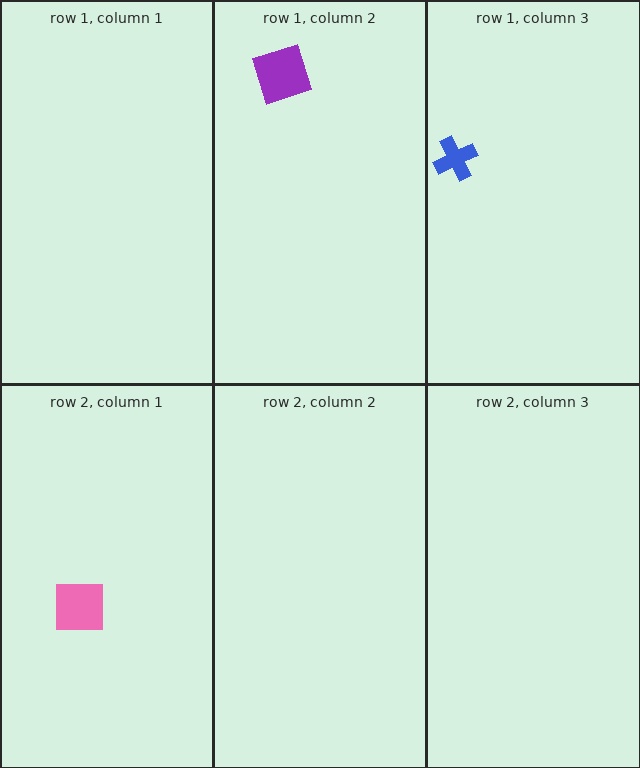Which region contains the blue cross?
The row 1, column 3 region.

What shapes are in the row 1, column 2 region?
The purple diamond.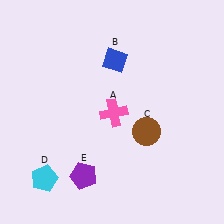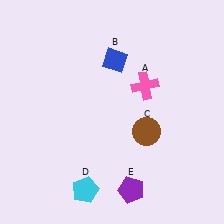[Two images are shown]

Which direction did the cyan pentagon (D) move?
The cyan pentagon (D) moved right.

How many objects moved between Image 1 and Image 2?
3 objects moved between the two images.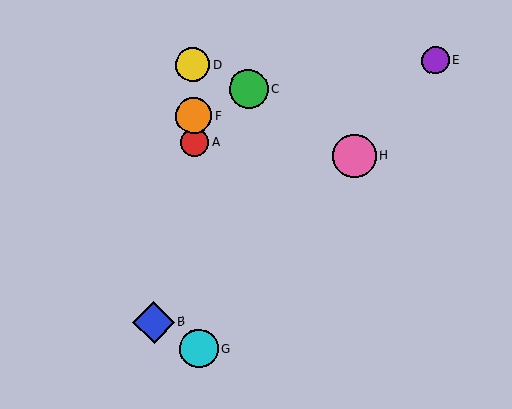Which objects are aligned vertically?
Objects A, D, F, G are aligned vertically.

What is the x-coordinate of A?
Object A is at x≈195.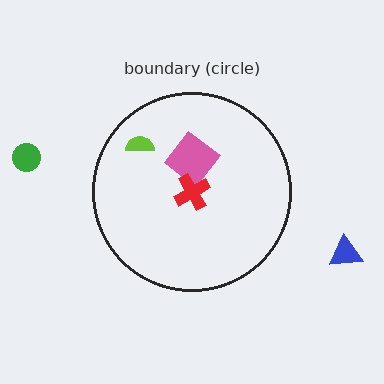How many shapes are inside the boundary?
3 inside, 2 outside.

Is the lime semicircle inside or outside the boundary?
Inside.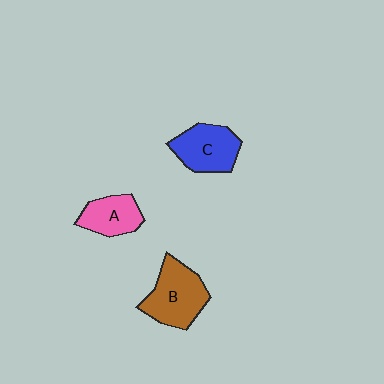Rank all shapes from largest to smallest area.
From largest to smallest: B (brown), C (blue), A (pink).